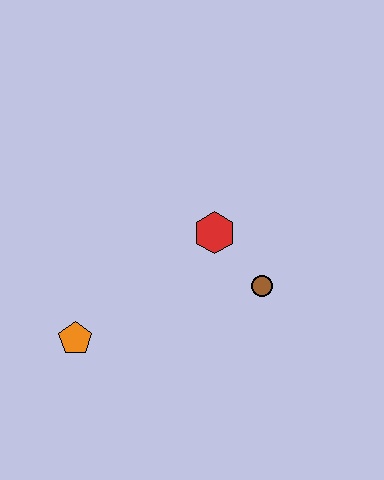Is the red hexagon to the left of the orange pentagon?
No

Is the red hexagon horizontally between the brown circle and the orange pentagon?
Yes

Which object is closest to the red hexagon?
The brown circle is closest to the red hexagon.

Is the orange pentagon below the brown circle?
Yes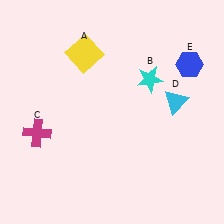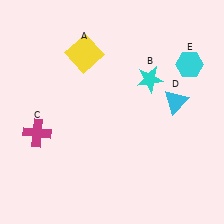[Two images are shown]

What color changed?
The hexagon (E) changed from blue in Image 1 to cyan in Image 2.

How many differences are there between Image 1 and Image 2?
There is 1 difference between the two images.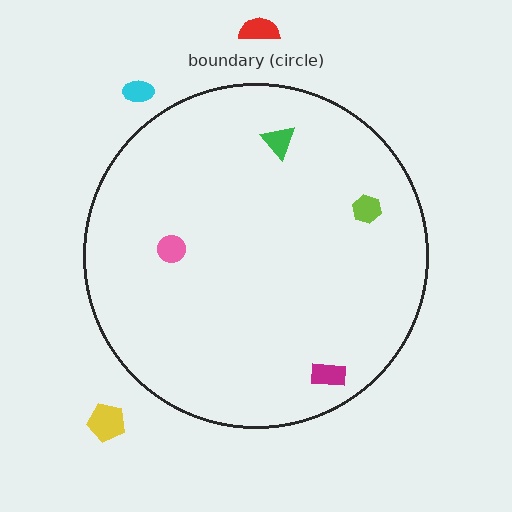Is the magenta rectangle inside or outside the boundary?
Inside.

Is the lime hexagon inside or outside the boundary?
Inside.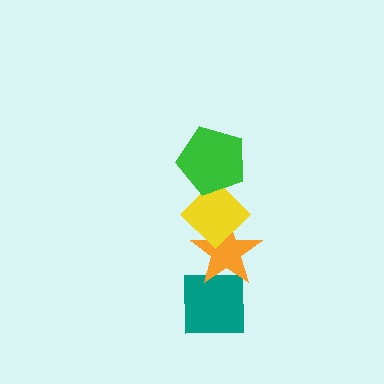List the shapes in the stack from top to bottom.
From top to bottom: the green pentagon, the yellow diamond, the orange star, the teal square.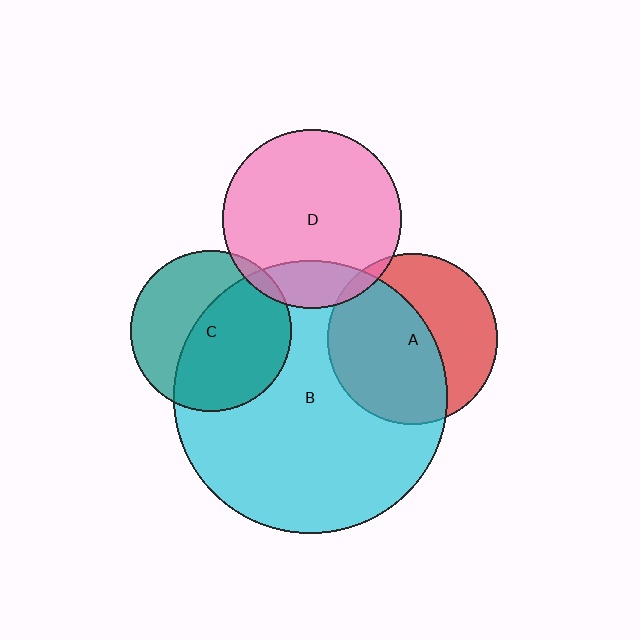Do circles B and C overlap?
Yes.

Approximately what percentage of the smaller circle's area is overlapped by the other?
Approximately 55%.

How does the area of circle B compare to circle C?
Approximately 2.9 times.